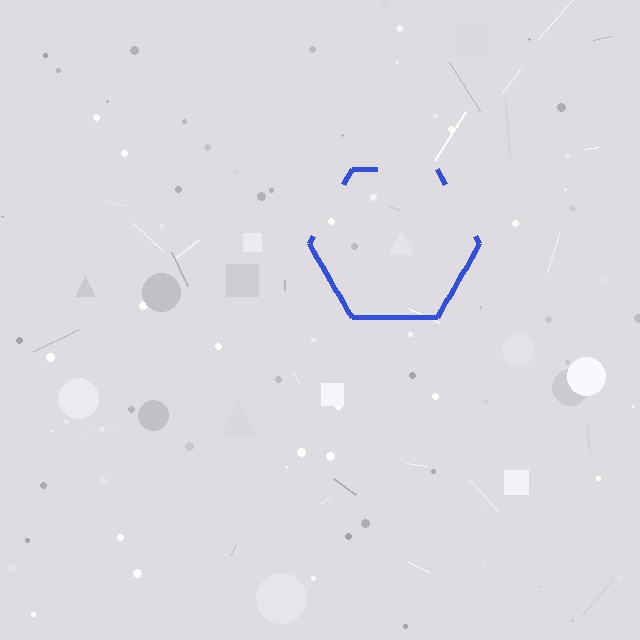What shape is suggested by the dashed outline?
The dashed outline suggests a hexagon.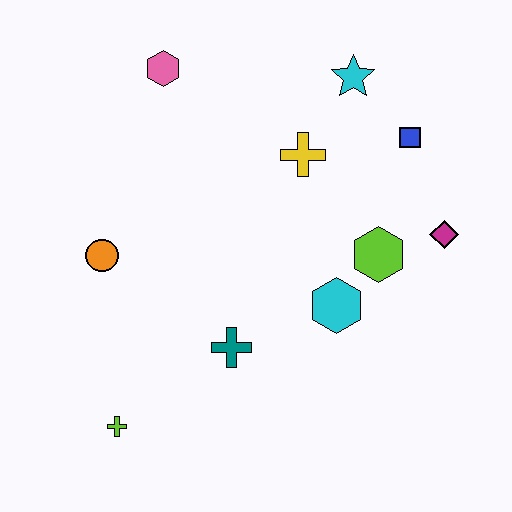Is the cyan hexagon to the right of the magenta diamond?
No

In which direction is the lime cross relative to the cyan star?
The lime cross is below the cyan star.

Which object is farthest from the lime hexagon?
The lime cross is farthest from the lime hexagon.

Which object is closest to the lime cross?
The teal cross is closest to the lime cross.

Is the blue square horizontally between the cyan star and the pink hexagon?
No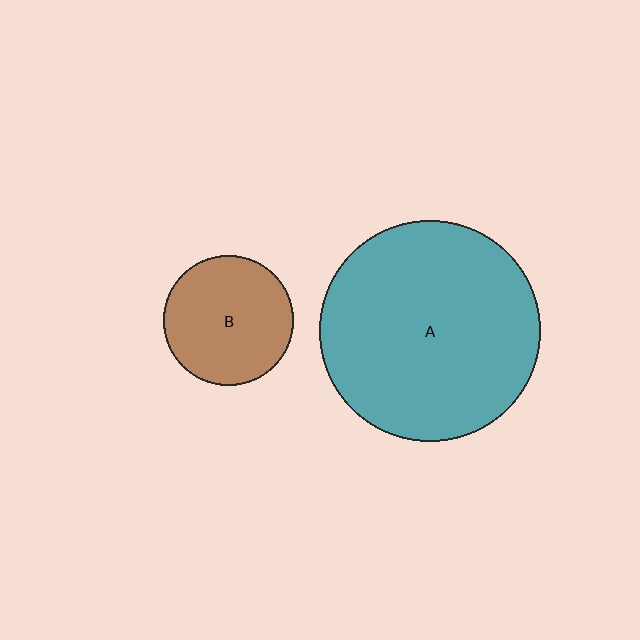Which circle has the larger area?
Circle A (teal).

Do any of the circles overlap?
No, none of the circles overlap.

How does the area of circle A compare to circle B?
Approximately 2.9 times.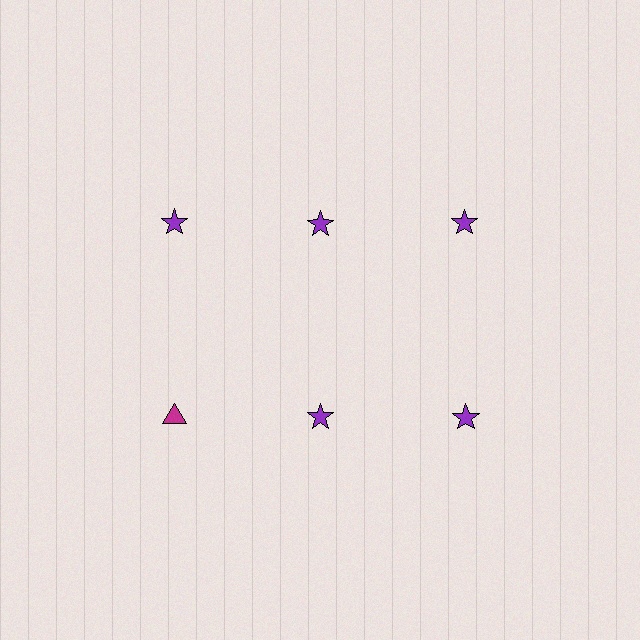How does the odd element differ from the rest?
It differs in both color (magenta instead of purple) and shape (triangle instead of star).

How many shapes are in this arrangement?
There are 6 shapes arranged in a grid pattern.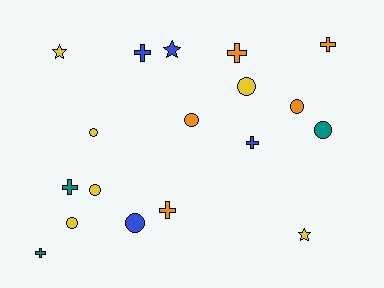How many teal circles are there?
There is 1 teal circle.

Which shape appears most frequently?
Circle, with 8 objects.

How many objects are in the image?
There are 18 objects.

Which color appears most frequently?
Yellow, with 6 objects.